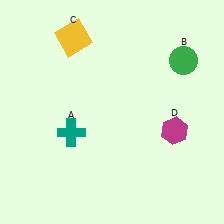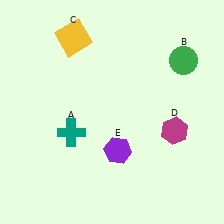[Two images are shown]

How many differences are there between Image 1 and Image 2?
There is 1 difference between the two images.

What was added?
A purple hexagon (E) was added in Image 2.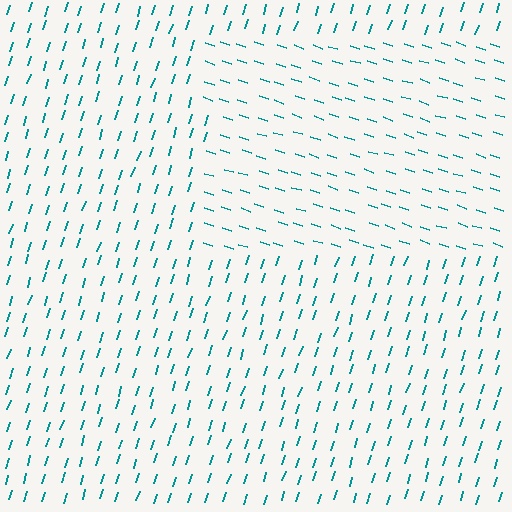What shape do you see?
I see a rectangle.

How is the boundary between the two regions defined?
The boundary is defined purely by a change in line orientation (approximately 89 degrees difference). All lines are the same color and thickness.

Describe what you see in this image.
The image is filled with small teal line segments. A rectangle region in the image has lines oriented differently from the surrounding lines, creating a visible texture boundary.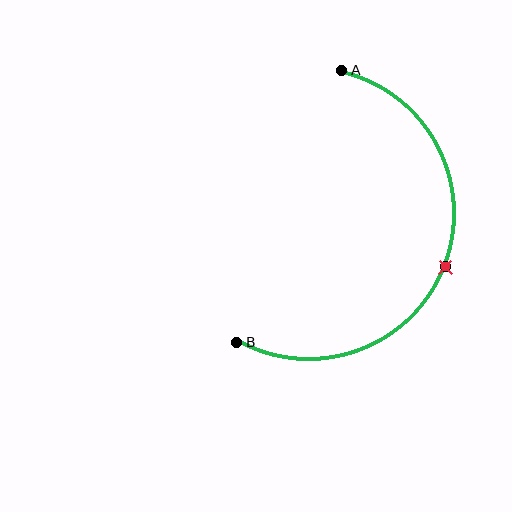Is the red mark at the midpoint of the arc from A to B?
Yes. The red mark lies on the arc at equal arc-length from both A and B — it is the arc midpoint.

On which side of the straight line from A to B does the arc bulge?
The arc bulges to the right of the straight line connecting A and B.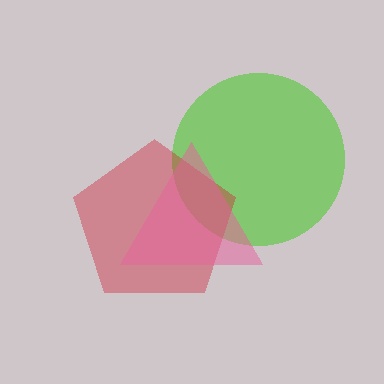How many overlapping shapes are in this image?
There are 3 overlapping shapes in the image.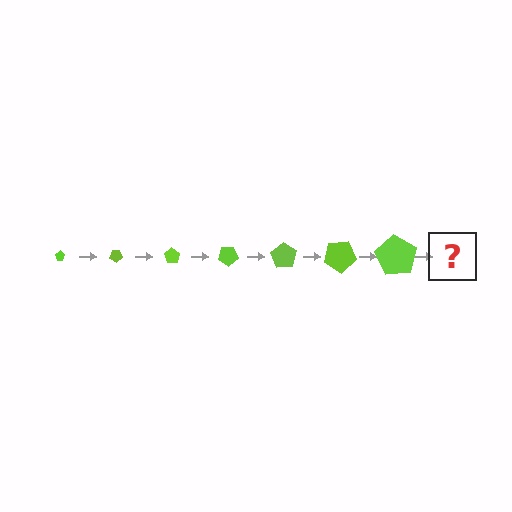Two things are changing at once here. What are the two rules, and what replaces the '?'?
The two rules are that the pentagon grows larger each step and it rotates 35 degrees each step. The '?' should be a pentagon, larger than the previous one and rotated 245 degrees from the start.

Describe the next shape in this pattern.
It should be a pentagon, larger than the previous one and rotated 245 degrees from the start.